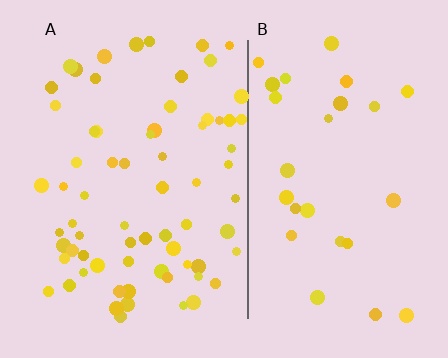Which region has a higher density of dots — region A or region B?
A (the left).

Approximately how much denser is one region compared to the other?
Approximately 2.5× — region A over region B.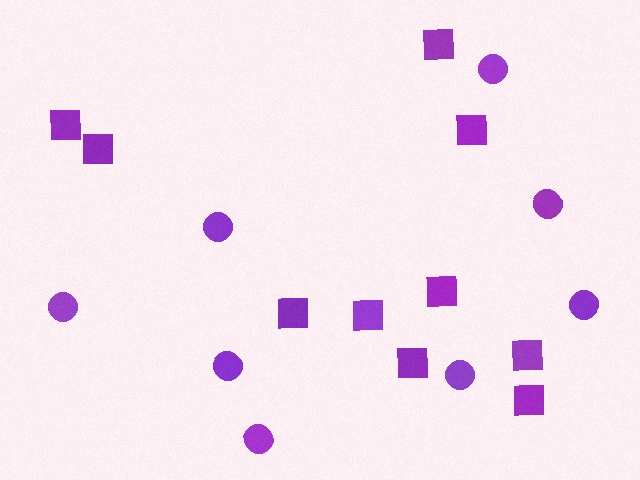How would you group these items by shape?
There are 2 groups: one group of circles (8) and one group of squares (10).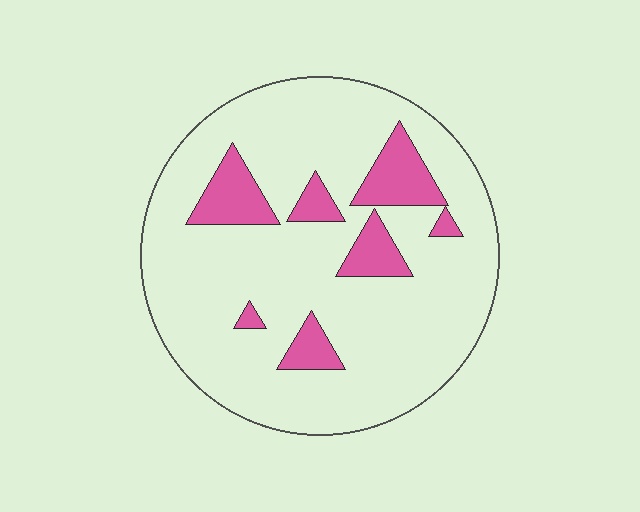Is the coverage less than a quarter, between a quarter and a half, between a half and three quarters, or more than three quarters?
Less than a quarter.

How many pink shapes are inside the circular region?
7.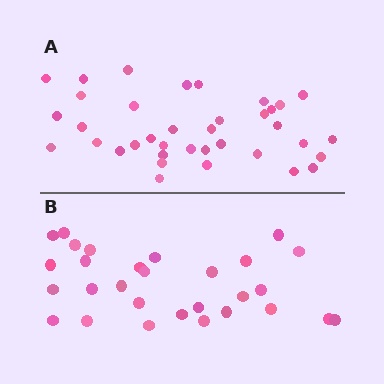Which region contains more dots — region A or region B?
Region A (the top region) has more dots.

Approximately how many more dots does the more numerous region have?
Region A has roughly 8 or so more dots than region B.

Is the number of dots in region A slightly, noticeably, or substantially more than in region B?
Region A has noticeably more, but not dramatically so. The ratio is roughly 1.3 to 1.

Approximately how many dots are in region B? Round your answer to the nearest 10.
About 30 dots. (The exact count is 29, which rounds to 30.)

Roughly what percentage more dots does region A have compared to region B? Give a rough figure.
About 30% more.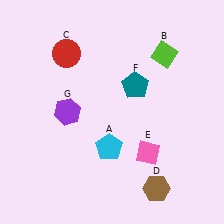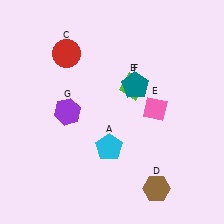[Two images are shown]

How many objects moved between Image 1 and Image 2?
2 objects moved between the two images.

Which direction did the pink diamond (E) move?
The pink diamond (E) moved up.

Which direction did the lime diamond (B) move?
The lime diamond (B) moved down.